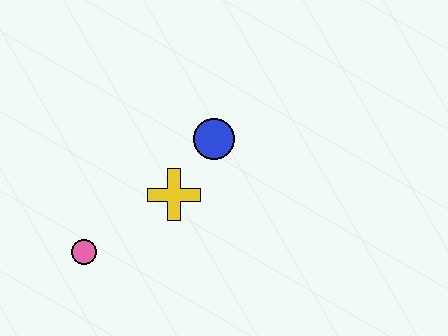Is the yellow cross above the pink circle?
Yes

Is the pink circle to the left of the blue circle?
Yes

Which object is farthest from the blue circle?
The pink circle is farthest from the blue circle.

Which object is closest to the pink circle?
The yellow cross is closest to the pink circle.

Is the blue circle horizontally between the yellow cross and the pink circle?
No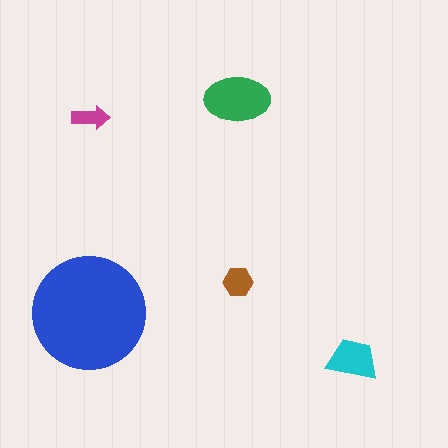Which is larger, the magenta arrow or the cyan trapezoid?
The cyan trapezoid.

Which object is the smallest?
The magenta arrow.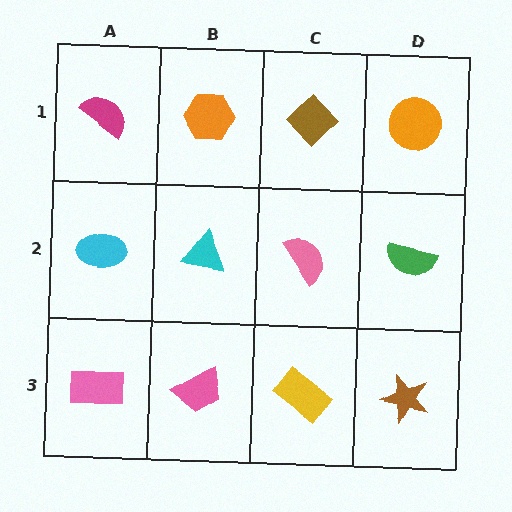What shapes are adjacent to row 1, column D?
A green semicircle (row 2, column D), a brown diamond (row 1, column C).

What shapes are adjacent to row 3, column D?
A green semicircle (row 2, column D), a yellow rectangle (row 3, column C).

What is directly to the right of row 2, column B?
A pink semicircle.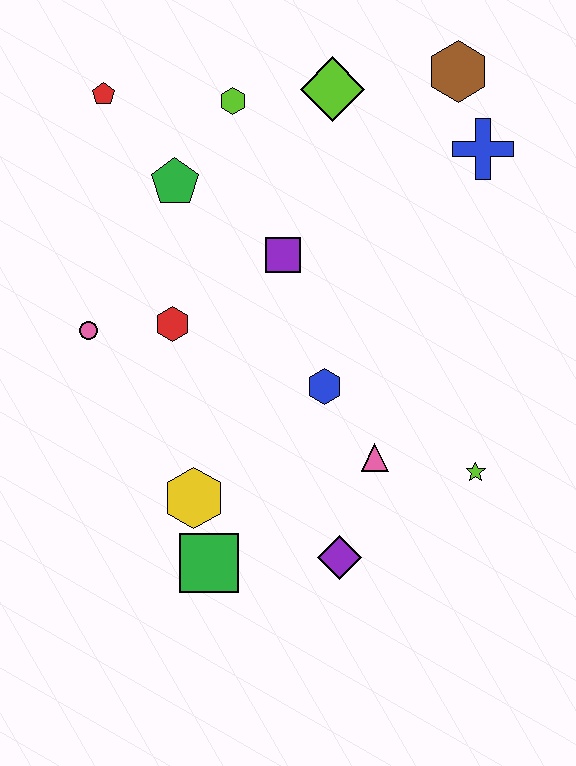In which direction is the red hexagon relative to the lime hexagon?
The red hexagon is below the lime hexagon.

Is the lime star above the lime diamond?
No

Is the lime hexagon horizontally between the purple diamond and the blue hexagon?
No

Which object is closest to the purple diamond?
The pink triangle is closest to the purple diamond.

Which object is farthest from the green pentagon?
The lime star is farthest from the green pentagon.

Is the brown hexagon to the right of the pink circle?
Yes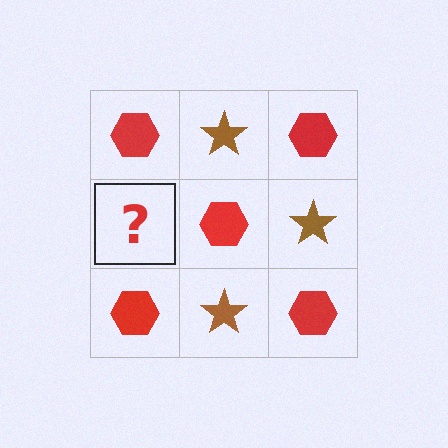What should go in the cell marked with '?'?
The missing cell should contain a brown star.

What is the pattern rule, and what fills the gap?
The rule is that it alternates red hexagon and brown star in a checkerboard pattern. The gap should be filled with a brown star.